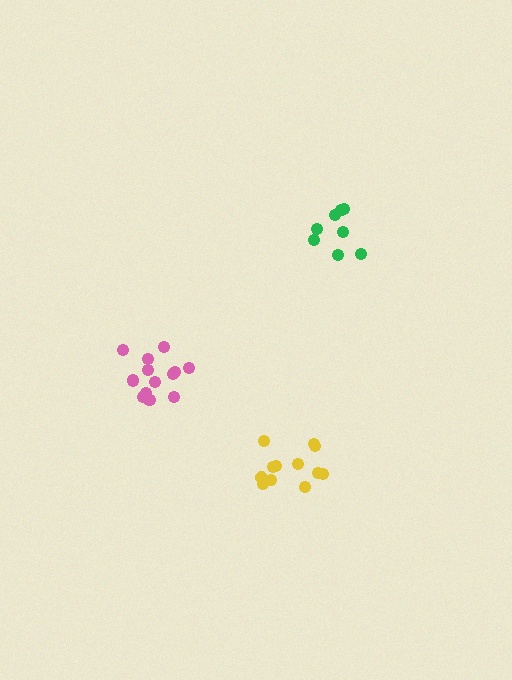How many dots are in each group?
Group 1: 8 dots, Group 2: 13 dots, Group 3: 12 dots (33 total).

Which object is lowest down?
The yellow cluster is bottommost.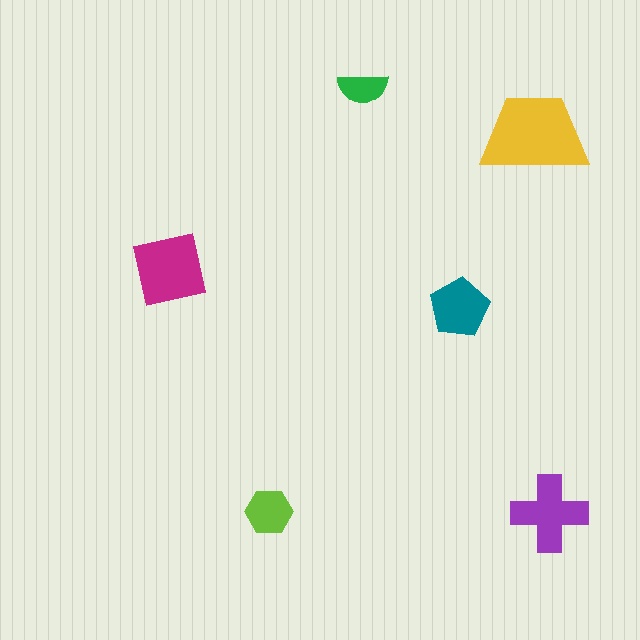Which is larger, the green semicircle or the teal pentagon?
The teal pentagon.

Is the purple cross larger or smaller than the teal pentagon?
Larger.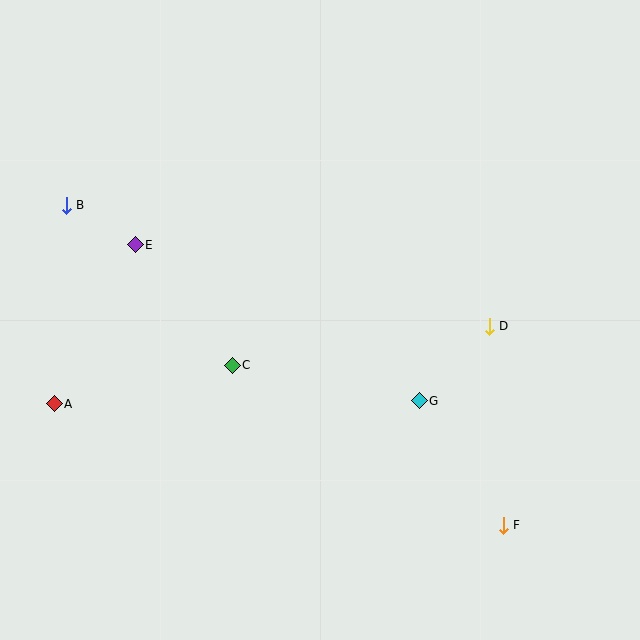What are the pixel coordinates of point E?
Point E is at (135, 245).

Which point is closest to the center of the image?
Point C at (232, 365) is closest to the center.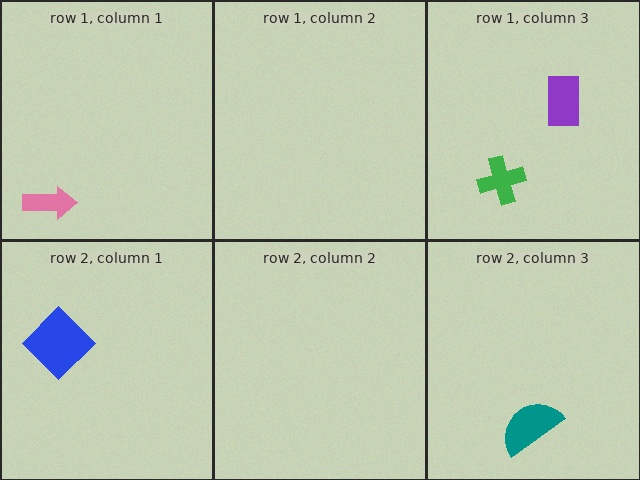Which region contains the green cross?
The row 1, column 3 region.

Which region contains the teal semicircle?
The row 2, column 3 region.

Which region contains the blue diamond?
The row 2, column 1 region.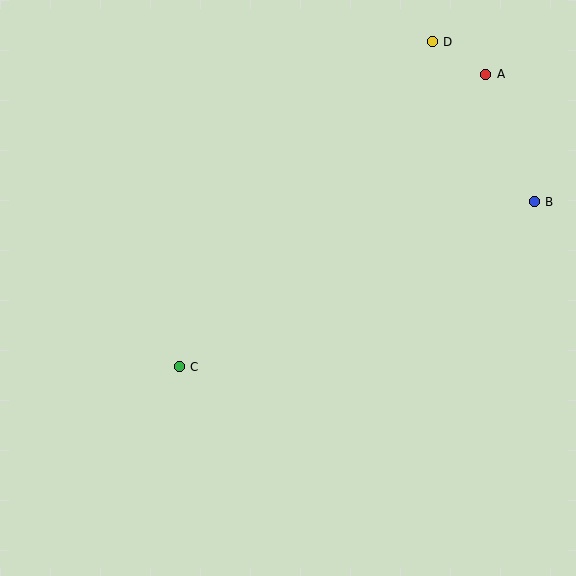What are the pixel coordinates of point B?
Point B is at (534, 202).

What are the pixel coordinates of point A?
Point A is at (486, 74).